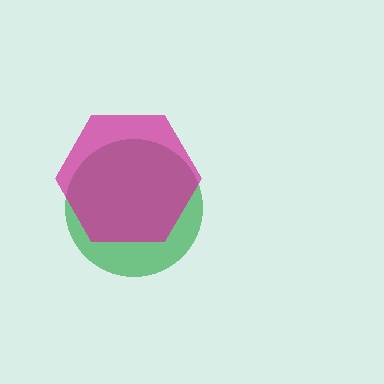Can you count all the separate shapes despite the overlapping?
Yes, there are 2 separate shapes.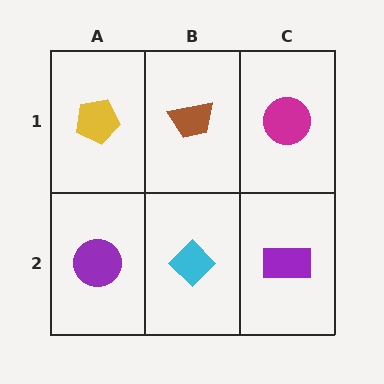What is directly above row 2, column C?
A magenta circle.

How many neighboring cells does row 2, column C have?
2.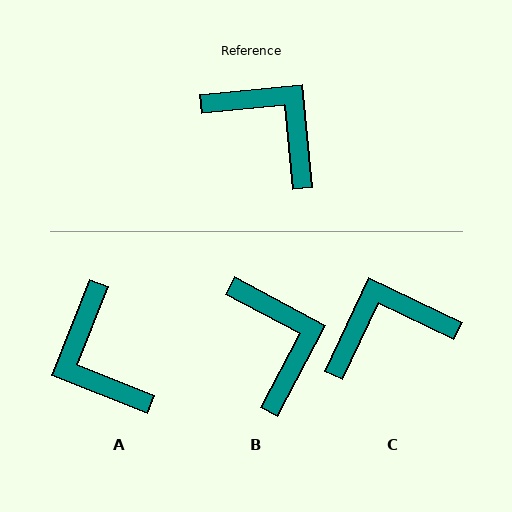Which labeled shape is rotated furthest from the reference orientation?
A, about 153 degrees away.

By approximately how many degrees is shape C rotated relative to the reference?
Approximately 59 degrees counter-clockwise.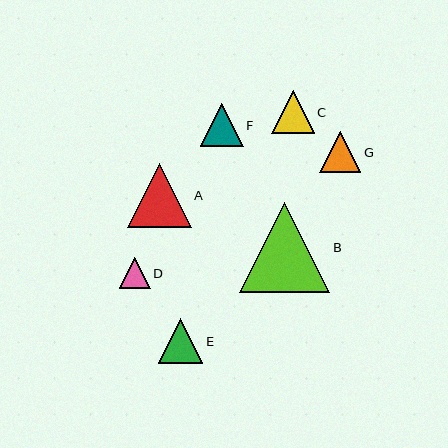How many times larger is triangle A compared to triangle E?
Triangle A is approximately 1.4 times the size of triangle E.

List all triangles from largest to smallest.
From largest to smallest: B, A, E, F, C, G, D.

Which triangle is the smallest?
Triangle D is the smallest with a size of approximately 31 pixels.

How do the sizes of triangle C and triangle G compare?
Triangle C and triangle G are approximately the same size.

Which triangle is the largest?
Triangle B is the largest with a size of approximately 90 pixels.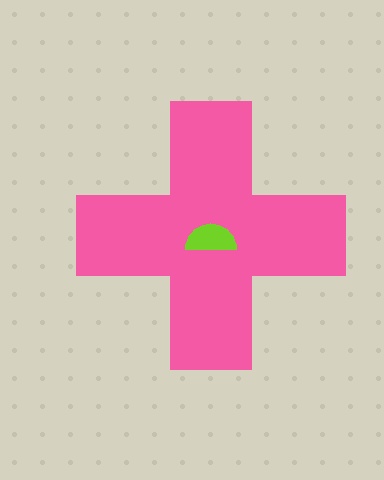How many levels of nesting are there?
2.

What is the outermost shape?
The pink cross.